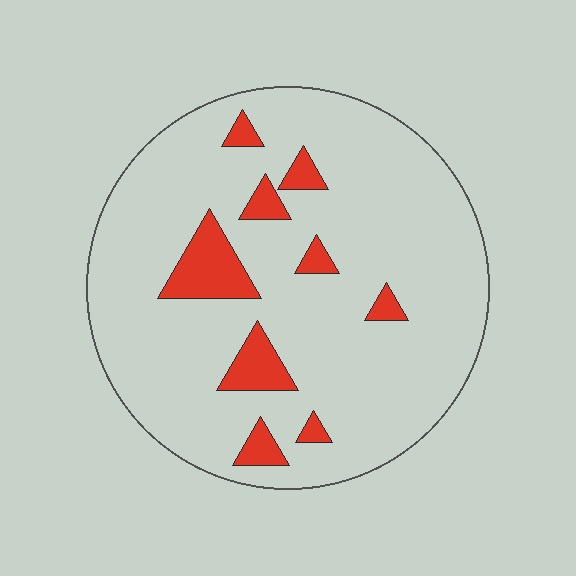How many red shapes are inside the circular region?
9.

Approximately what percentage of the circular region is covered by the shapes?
Approximately 10%.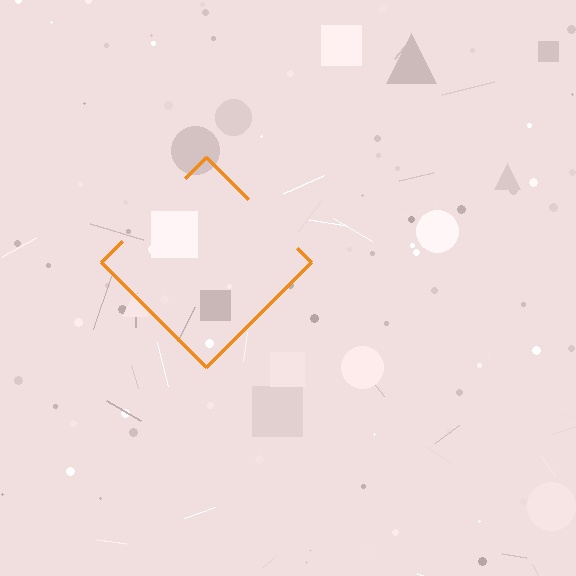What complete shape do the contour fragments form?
The contour fragments form a diamond.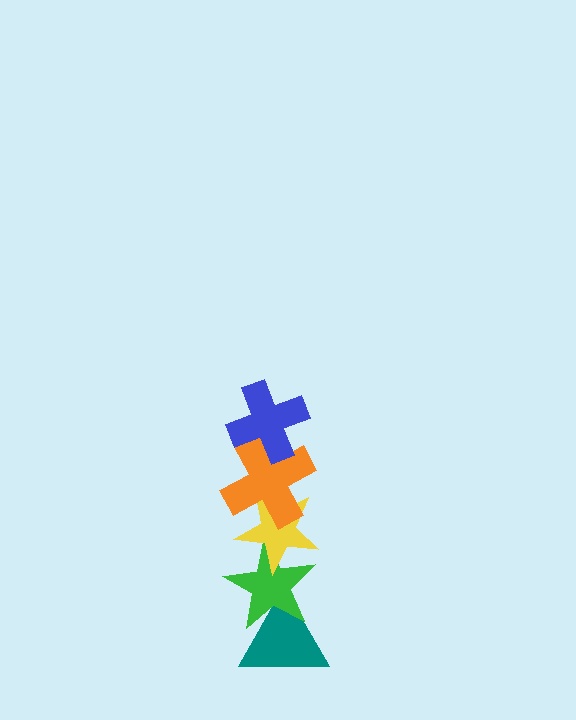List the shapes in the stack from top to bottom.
From top to bottom: the blue cross, the orange cross, the yellow star, the green star, the teal triangle.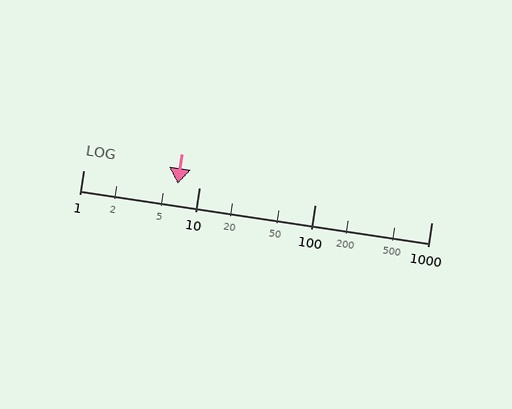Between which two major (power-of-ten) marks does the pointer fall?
The pointer is between 1 and 10.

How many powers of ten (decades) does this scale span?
The scale spans 3 decades, from 1 to 1000.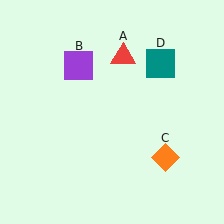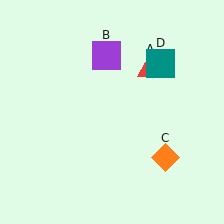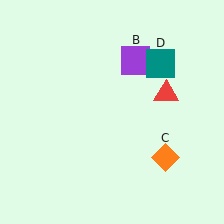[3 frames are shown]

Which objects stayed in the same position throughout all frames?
Orange diamond (object C) and teal square (object D) remained stationary.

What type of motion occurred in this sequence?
The red triangle (object A), purple square (object B) rotated clockwise around the center of the scene.